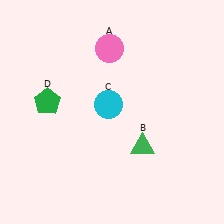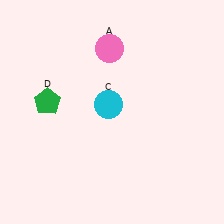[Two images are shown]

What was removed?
The green triangle (B) was removed in Image 2.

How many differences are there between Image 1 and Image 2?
There is 1 difference between the two images.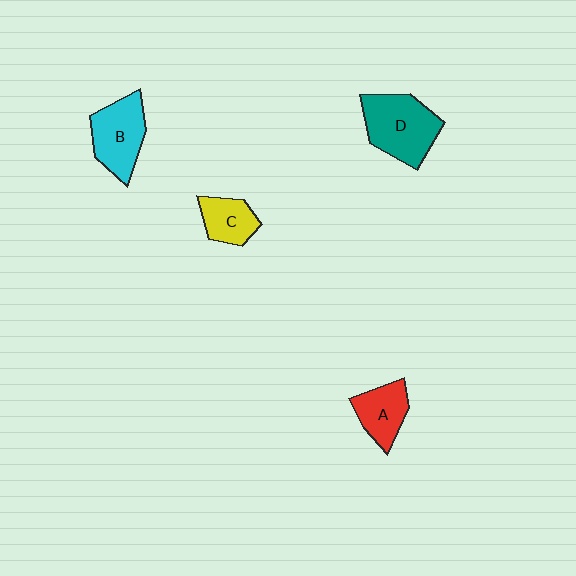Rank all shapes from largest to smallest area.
From largest to smallest: D (teal), B (cyan), A (red), C (yellow).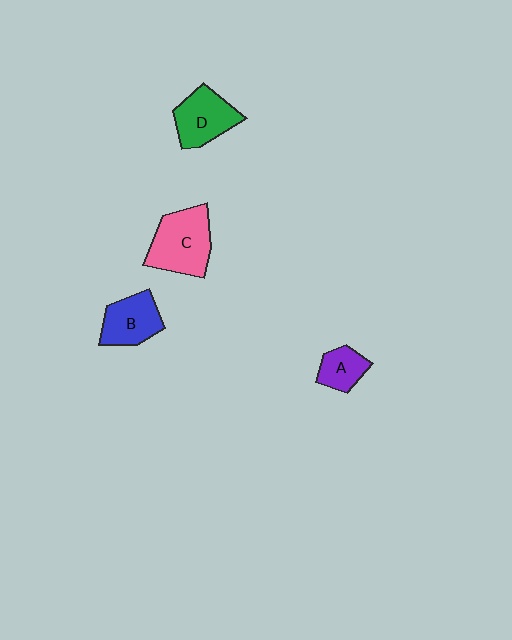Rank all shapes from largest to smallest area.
From largest to smallest: C (pink), D (green), B (blue), A (purple).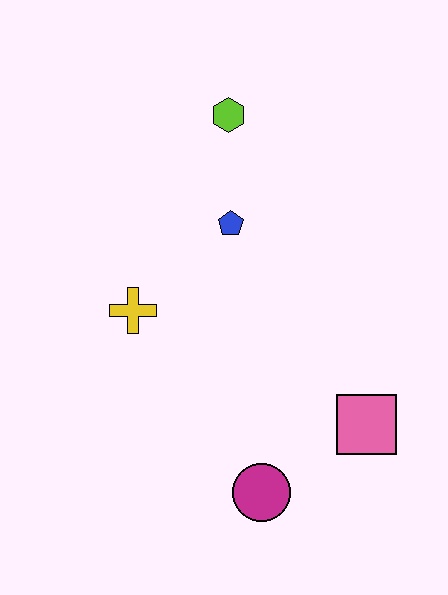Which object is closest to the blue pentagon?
The lime hexagon is closest to the blue pentagon.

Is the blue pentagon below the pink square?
No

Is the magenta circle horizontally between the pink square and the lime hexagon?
Yes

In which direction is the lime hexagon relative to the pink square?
The lime hexagon is above the pink square.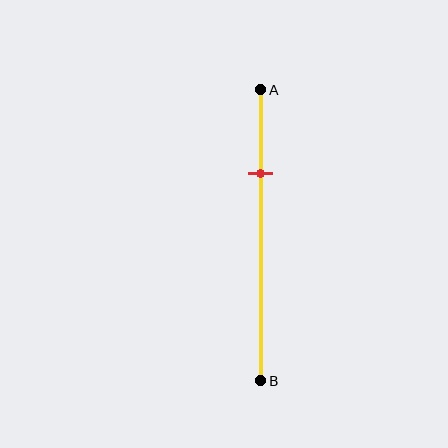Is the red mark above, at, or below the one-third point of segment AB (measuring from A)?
The red mark is above the one-third point of segment AB.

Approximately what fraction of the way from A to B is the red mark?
The red mark is approximately 30% of the way from A to B.